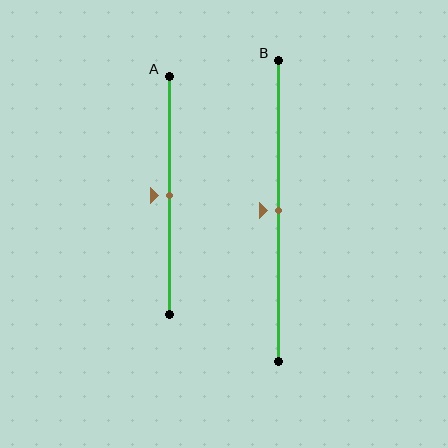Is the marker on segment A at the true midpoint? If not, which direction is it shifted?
Yes, the marker on segment A is at the true midpoint.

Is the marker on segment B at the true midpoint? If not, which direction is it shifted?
Yes, the marker on segment B is at the true midpoint.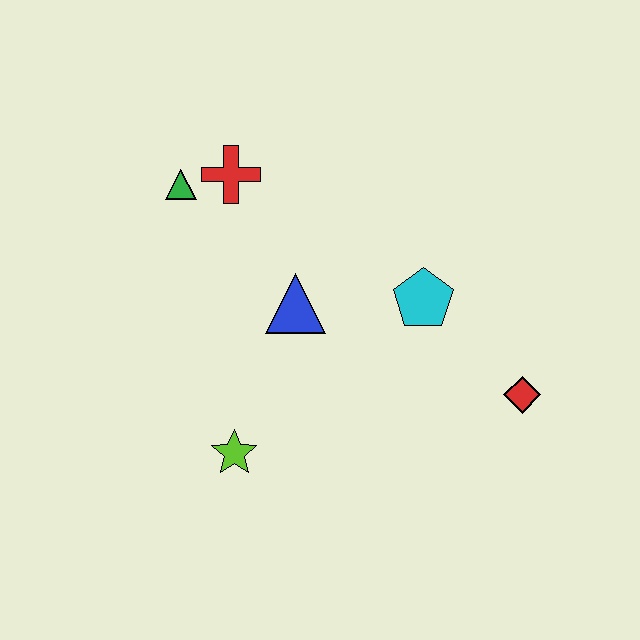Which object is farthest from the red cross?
The red diamond is farthest from the red cross.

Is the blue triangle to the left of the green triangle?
No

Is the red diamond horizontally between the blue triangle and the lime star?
No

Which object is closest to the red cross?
The green triangle is closest to the red cross.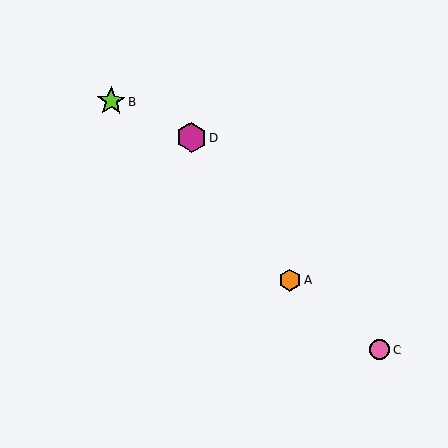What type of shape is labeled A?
Shape A is an orange hexagon.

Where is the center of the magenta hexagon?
The center of the magenta hexagon is at (191, 137).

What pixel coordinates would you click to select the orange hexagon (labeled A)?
Click at (290, 280) to select the orange hexagon A.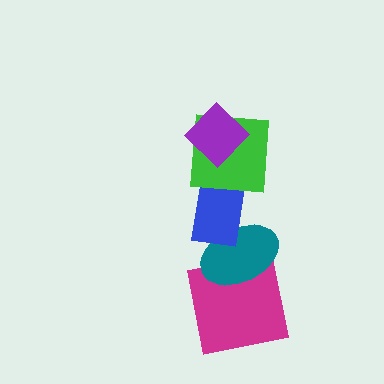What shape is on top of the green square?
The purple diamond is on top of the green square.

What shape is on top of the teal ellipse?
The blue rectangle is on top of the teal ellipse.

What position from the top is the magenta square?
The magenta square is 5th from the top.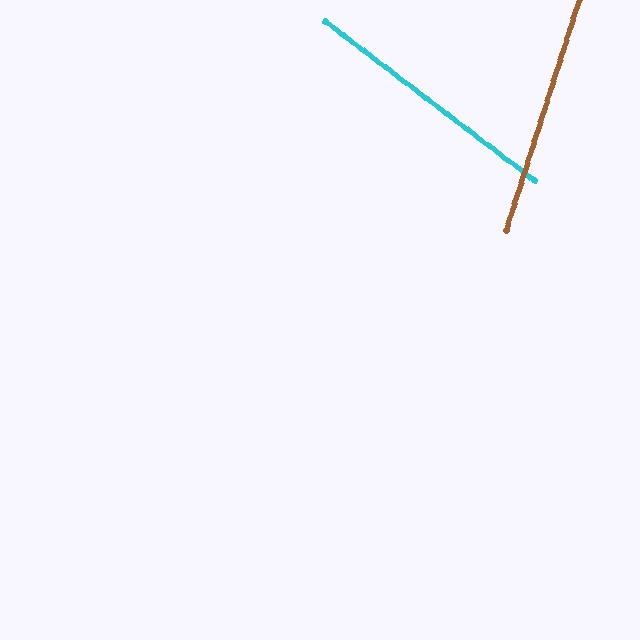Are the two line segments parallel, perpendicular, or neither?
Neither parallel nor perpendicular — they differ by about 70°.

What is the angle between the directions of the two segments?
Approximately 70 degrees.